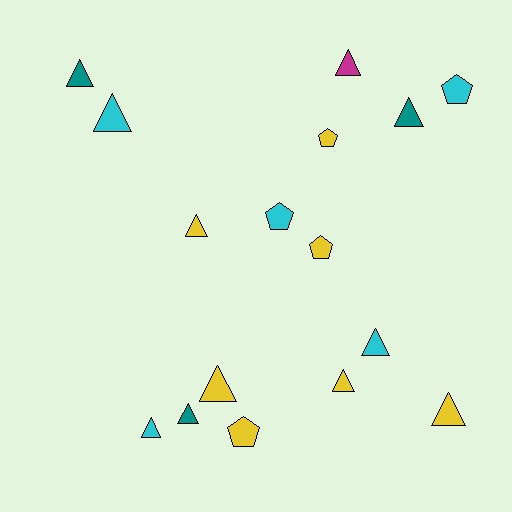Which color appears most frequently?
Yellow, with 7 objects.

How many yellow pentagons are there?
There are 3 yellow pentagons.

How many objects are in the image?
There are 16 objects.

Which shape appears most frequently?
Triangle, with 11 objects.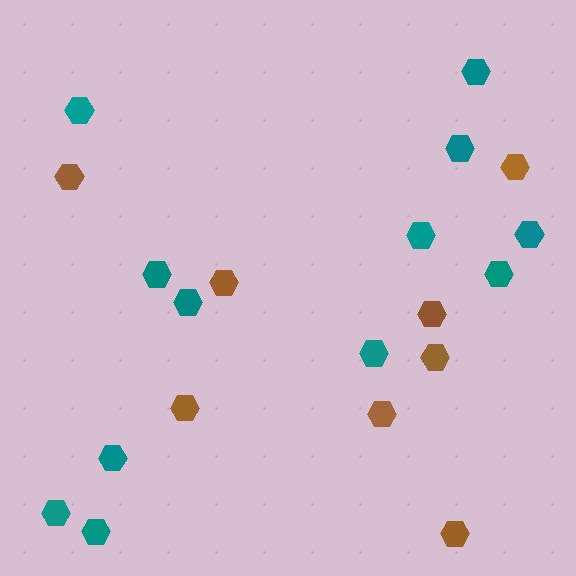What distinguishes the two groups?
There are 2 groups: one group of teal hexagons (12) and one group of brown hexagons (8).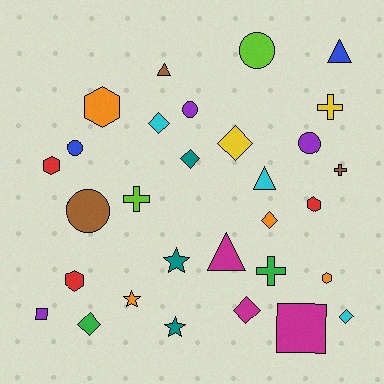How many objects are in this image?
There are 30 objects.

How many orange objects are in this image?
There are 4 orange objects.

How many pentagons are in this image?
There are no pentagons.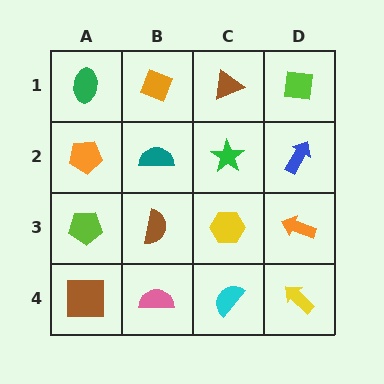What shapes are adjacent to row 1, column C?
A green star (row 2, column C), an orange diamond (row 1, column B), a lime square (row 1, column D).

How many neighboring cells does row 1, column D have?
2.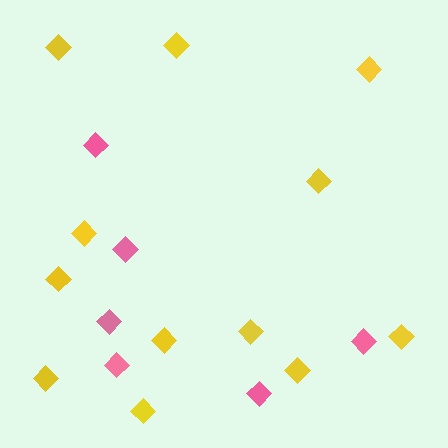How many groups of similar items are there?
There are 2 groups: one group of yellow diamonds (12) and one group of pink diamonds (6).